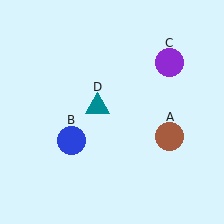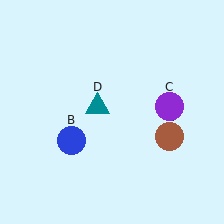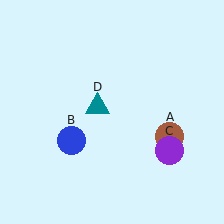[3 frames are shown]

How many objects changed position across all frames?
1 object changed position: purple circle (object C).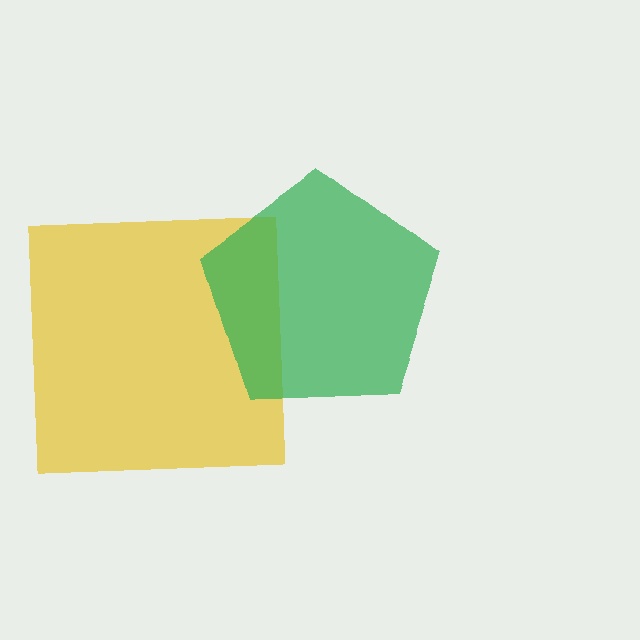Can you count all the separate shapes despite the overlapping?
Yes, there are 2 separate shapes.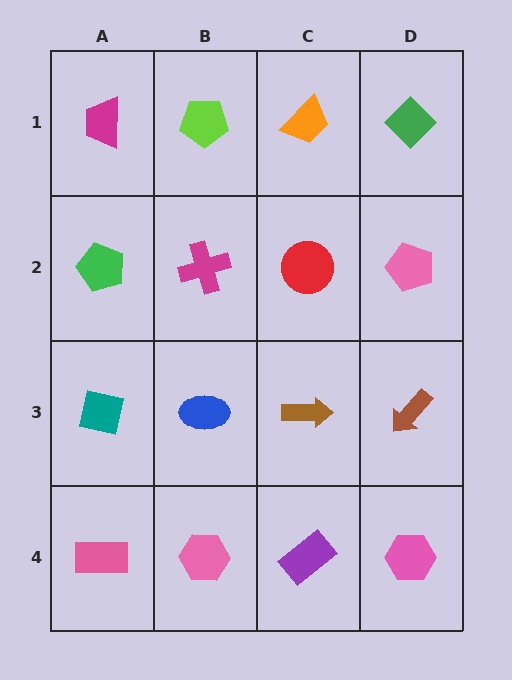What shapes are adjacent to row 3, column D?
A pink pentagon (row 2, column D), a pink hexagon (row 4, column D), a brown arrow (row 3, column C).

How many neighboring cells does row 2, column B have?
4.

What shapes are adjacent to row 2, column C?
An orange trapezoid (row 1, column C), a brown arrow (row 3, column C), a magenta cross (row 2, column B), a pink pentagon (row 2, column D).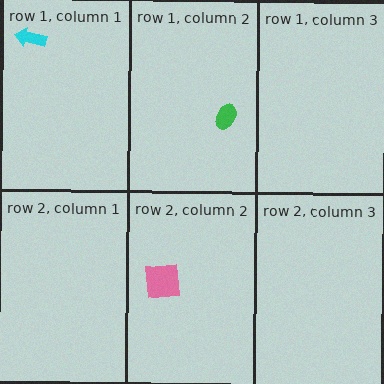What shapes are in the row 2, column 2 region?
The pink square.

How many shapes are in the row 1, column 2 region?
1.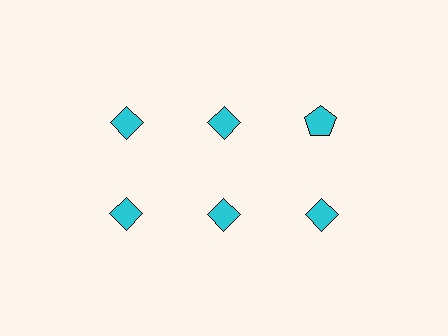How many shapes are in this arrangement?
There are 6 shapes arranged in a grid pattern.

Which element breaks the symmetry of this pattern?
The cyan pentagon in the top row, center column breaks the symmetry. All other shapes are cyan diamonds.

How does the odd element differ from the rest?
It has a different shape: pentagon instead of diamond.